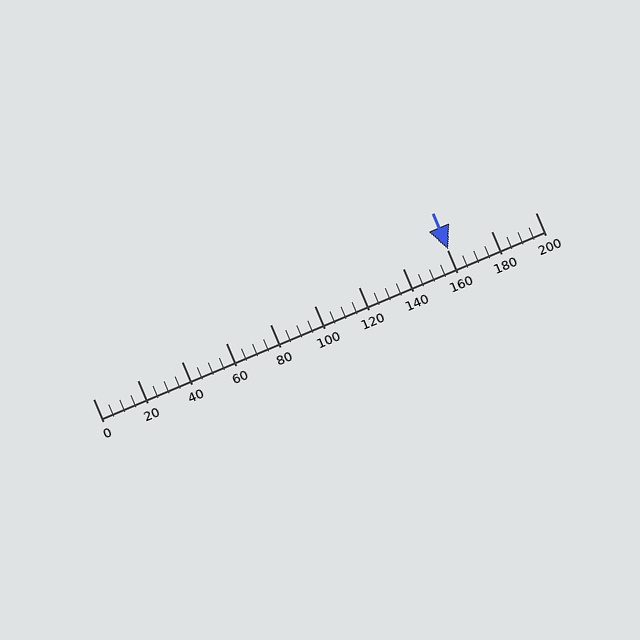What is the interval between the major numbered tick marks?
The major tick marks are spaced 20 units apart.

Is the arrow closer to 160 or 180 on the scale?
The arrow is closer to 160.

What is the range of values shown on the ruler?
The ruler shows values from 0 to 200.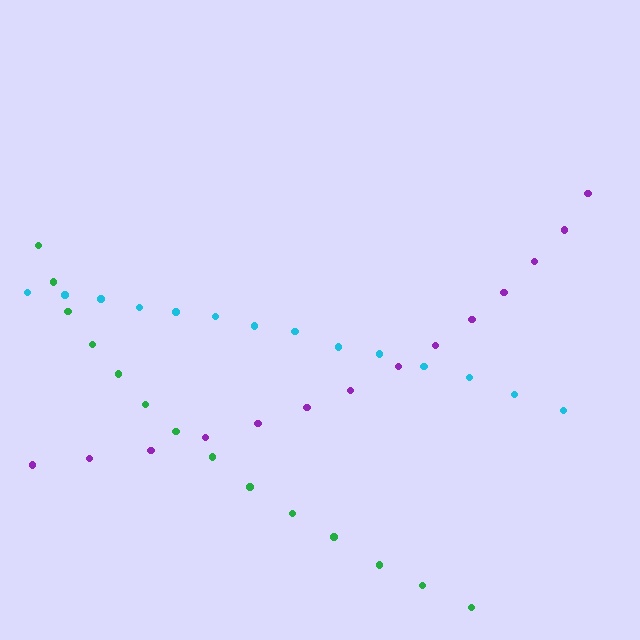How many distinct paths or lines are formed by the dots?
There are 3 distinct paths.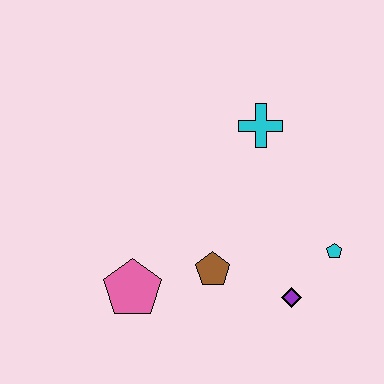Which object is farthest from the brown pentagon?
The cyan cross is farthest from the brown pentagon.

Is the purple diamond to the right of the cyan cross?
Yes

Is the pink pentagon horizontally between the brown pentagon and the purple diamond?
No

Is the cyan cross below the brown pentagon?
No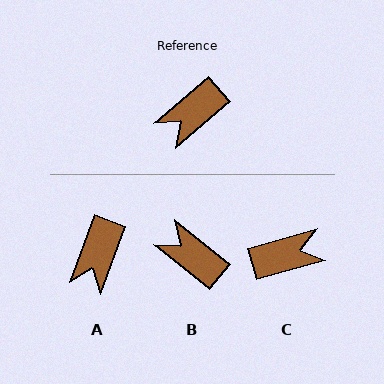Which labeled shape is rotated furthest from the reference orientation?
C, about 155 degrees away.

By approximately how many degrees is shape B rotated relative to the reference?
Approximately 79 degrees clockwise.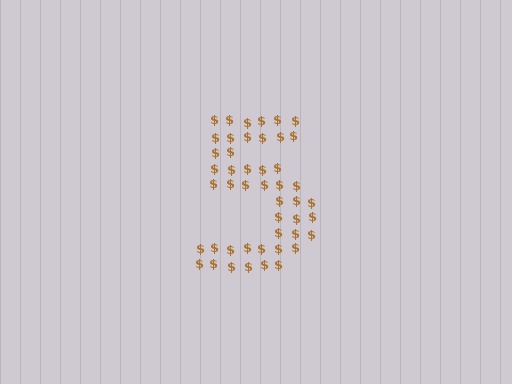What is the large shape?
The large shape is the digit 5.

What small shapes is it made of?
It is made of small dollar signs.